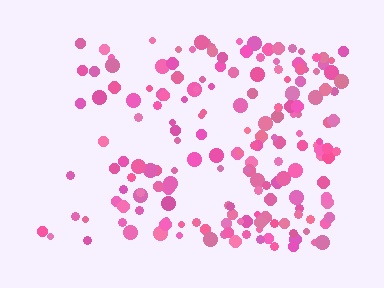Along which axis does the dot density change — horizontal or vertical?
Horizontal.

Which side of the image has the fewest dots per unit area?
The left.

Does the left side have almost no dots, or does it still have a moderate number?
Still a moderate number, just noticeably fewer than the right.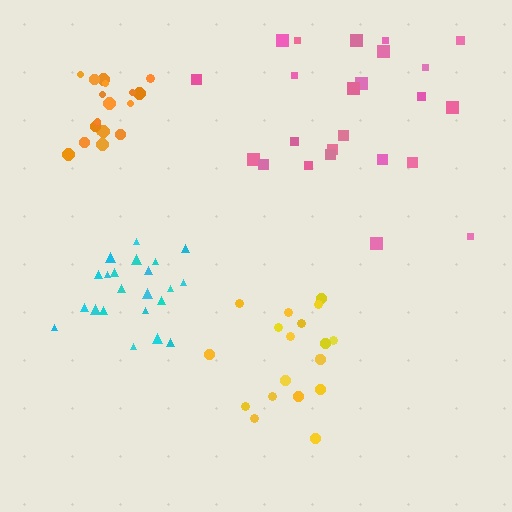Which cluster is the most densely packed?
Orange.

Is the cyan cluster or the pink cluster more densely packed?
Cyan.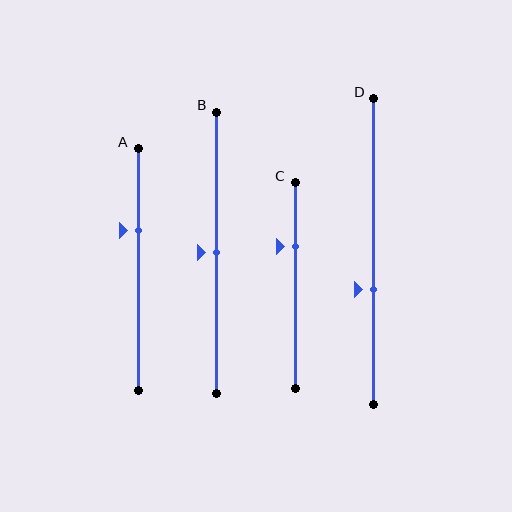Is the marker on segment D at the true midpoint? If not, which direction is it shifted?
No, the marker on segment D is shifted downward by about 12% of the segment length.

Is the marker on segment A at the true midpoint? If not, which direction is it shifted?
No, the marker on segment A is shifted upward by about 16% of the segment length.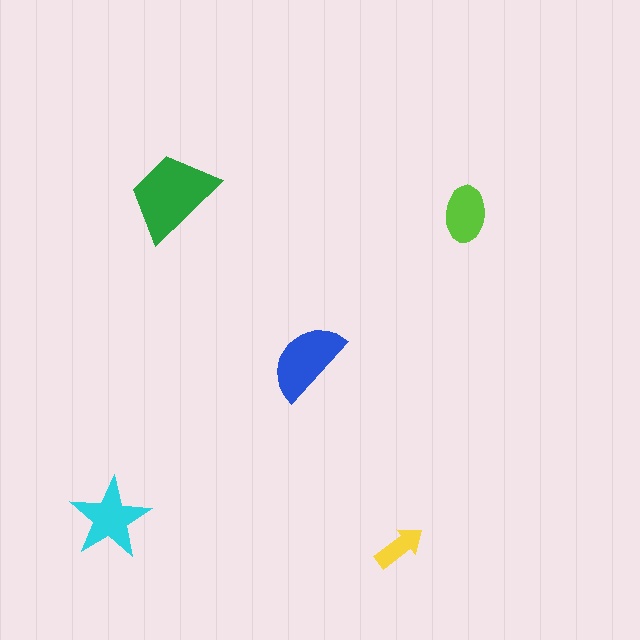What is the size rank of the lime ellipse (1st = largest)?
4th.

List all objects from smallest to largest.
The yellow arrow, the lime ellipse, the cyan star, the blue semicircle, the green trapezoid.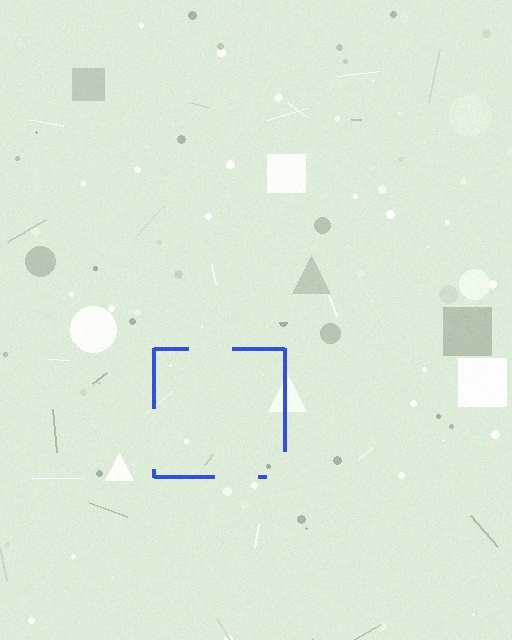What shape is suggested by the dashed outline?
The dashed outline suggests a square.